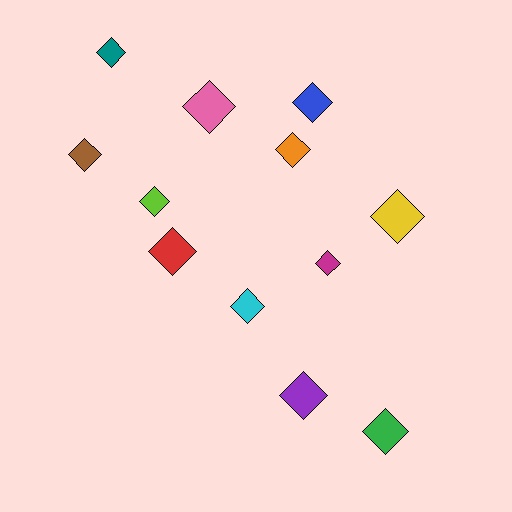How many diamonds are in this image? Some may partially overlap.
There are 12 diamonds.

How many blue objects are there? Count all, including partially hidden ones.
There is 1 blue object.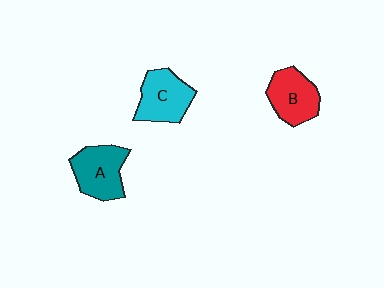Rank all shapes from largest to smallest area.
From largest to smallest: A (teal), C (cyan), B (red).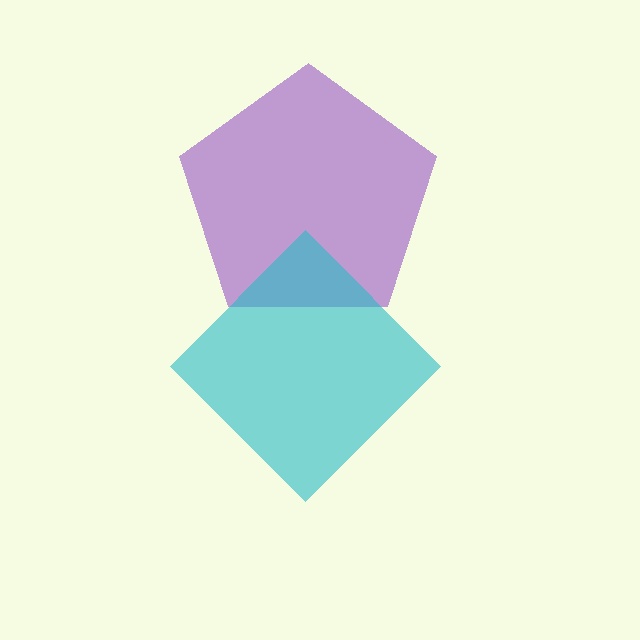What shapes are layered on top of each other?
The layered shapes are: a purple pentagon, a cyan diamond.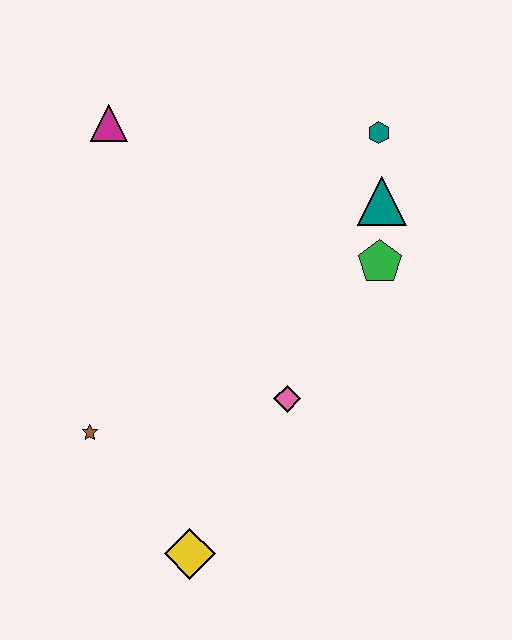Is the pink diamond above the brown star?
Yes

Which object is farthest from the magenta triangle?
The yellow diamond is farthest from the magenta triangle.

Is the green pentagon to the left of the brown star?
No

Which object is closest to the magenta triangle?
The teal hexagon is closest to the magenta triangle.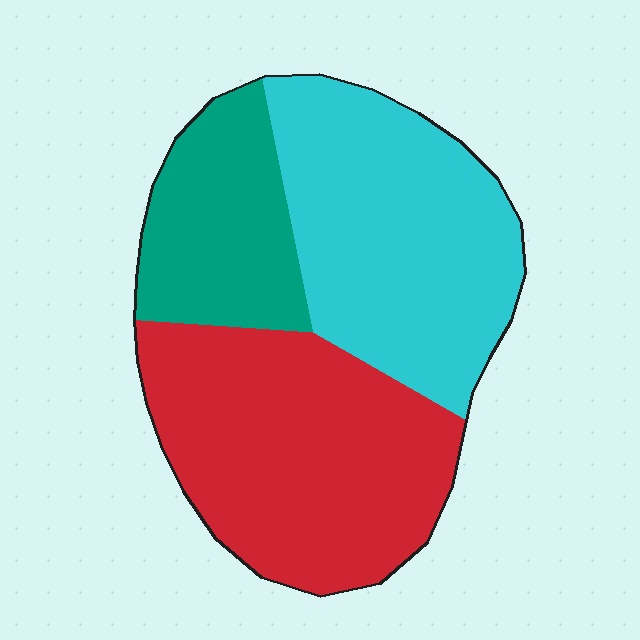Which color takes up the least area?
Teal, at roughly 20%.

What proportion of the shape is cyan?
Cyan takes up about three eighths (3/8) of the shape.